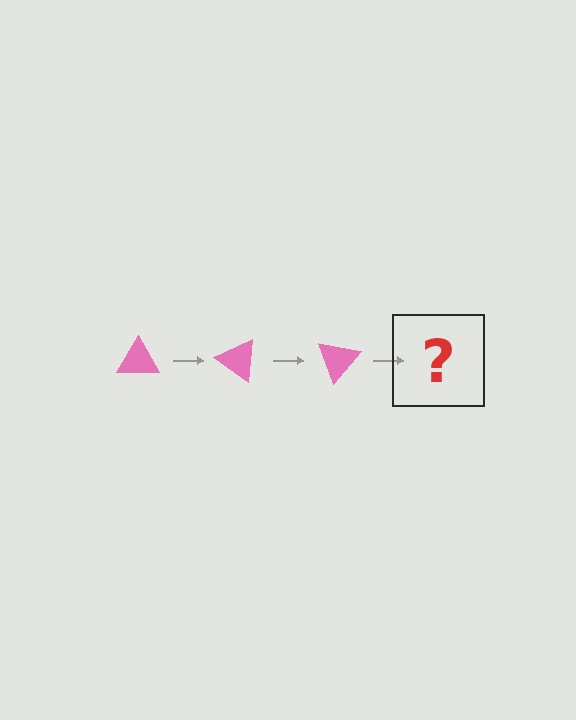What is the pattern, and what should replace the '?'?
The pattern is that the triangle rotates 35 degrees each step. The '?' should be a pink triangle rotated 105 degrees.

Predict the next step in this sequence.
The next step is a pink triangle rotated 105 degrees.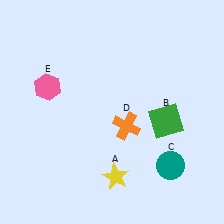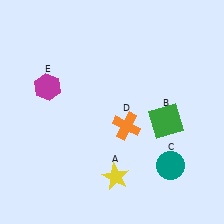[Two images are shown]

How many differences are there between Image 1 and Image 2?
There is 1 difference between the two images.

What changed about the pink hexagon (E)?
In Image 1, E is pink. In Image 2, it changed to magenta.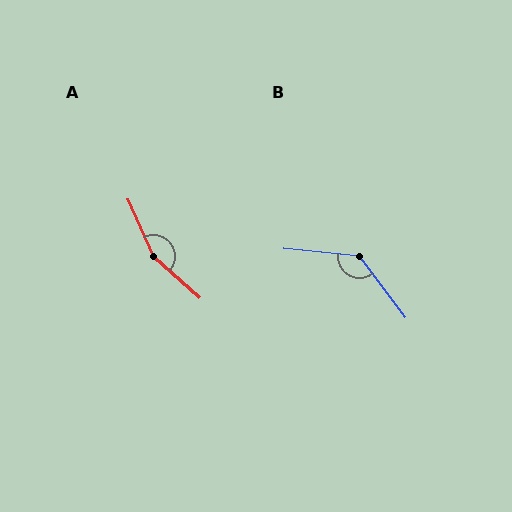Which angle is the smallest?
B, at approximately 133 degrees.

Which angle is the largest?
A, at approximately 155 degrees.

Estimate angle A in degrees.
Approximately 155 degrees.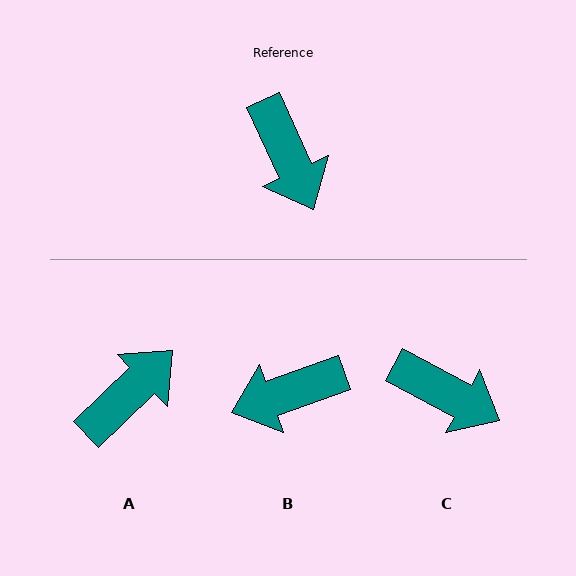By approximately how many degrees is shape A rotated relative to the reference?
Approximately 109 degrees counter-clockwise.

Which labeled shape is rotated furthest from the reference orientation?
A, about 109 degrees away.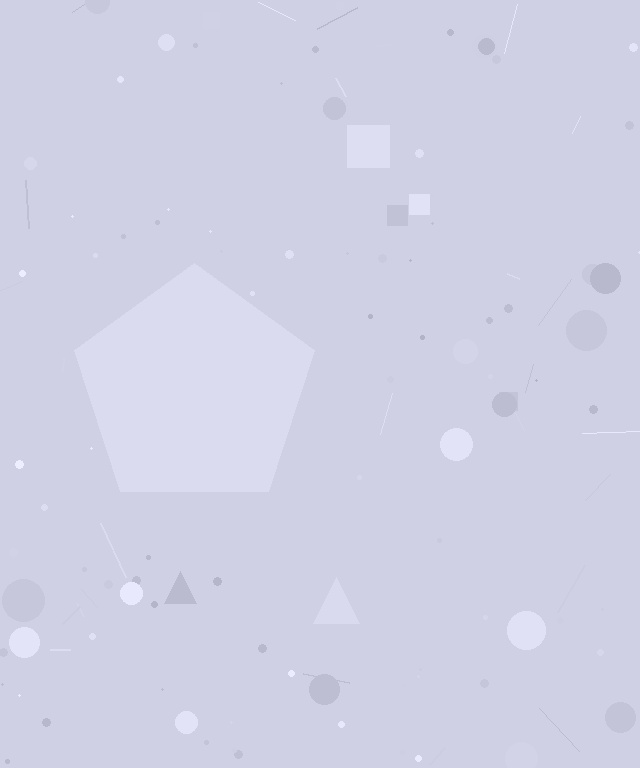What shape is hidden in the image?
A pentagon is hidden in the image.